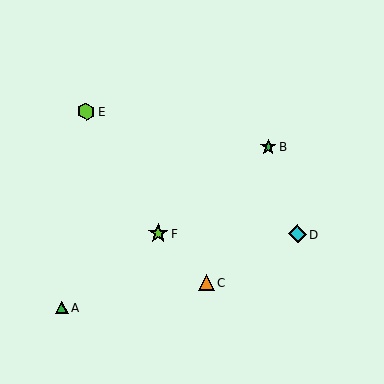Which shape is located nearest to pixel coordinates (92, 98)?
The lime hexagon (labeled E) at (87, 111) is nearest to that location.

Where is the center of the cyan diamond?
The center of the cyan diamond is at (297, 234).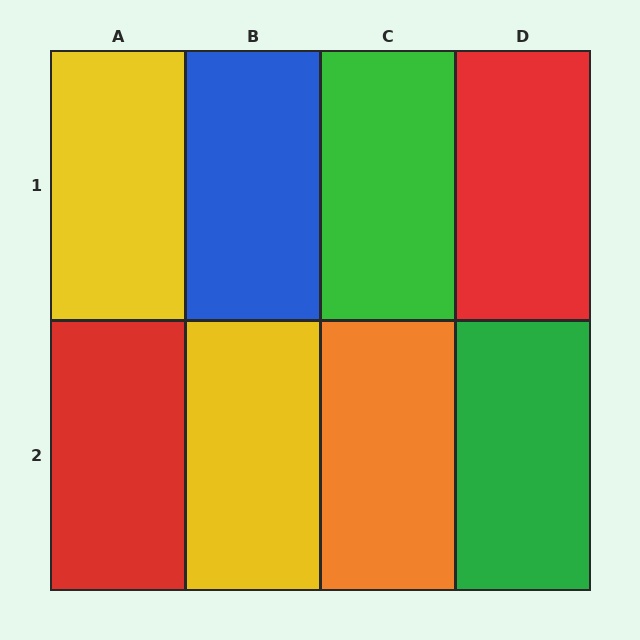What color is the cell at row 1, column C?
Green.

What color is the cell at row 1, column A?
Yellow.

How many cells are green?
2 cells are green.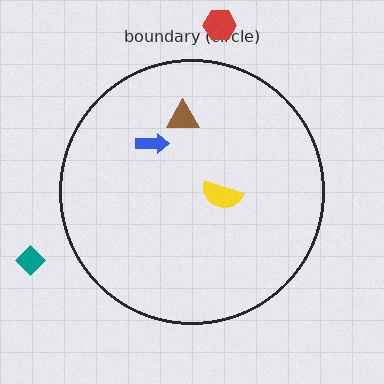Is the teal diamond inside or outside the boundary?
Outside.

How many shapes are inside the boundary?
3 inside, 2 outside.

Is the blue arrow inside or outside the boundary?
Inside.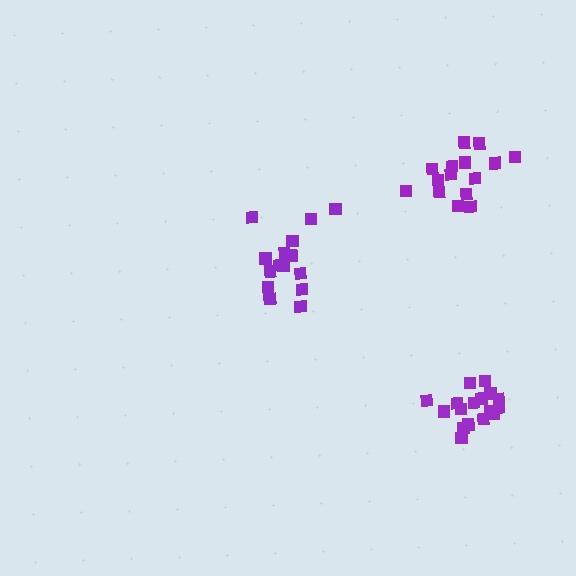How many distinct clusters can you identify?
There are 3 distinct clusters.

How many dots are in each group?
Group 1: 15 dots, Group 2: 20 dots, Group 3: 15 dots (50 total).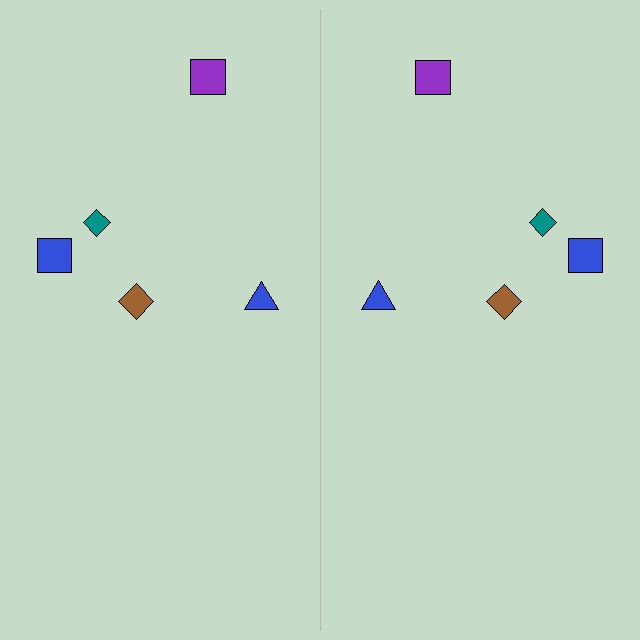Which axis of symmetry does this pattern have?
The pattern has a vertical axis of symmetry running through the center of the image.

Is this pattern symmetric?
Yes, this pattern has bilateral (reflection) symmetry.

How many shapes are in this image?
There are 10 shapes in this image.